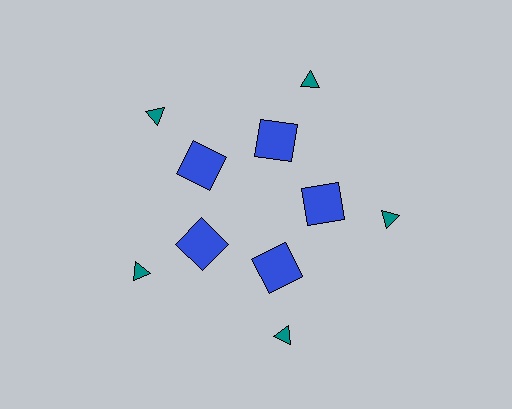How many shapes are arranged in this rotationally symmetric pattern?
There are 10 shapes, arranged in 5 groups of 2.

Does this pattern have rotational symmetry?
Yes, this pattern has 5-fold rotational symmetry. It looks the same after rotating 72 degrees around the center.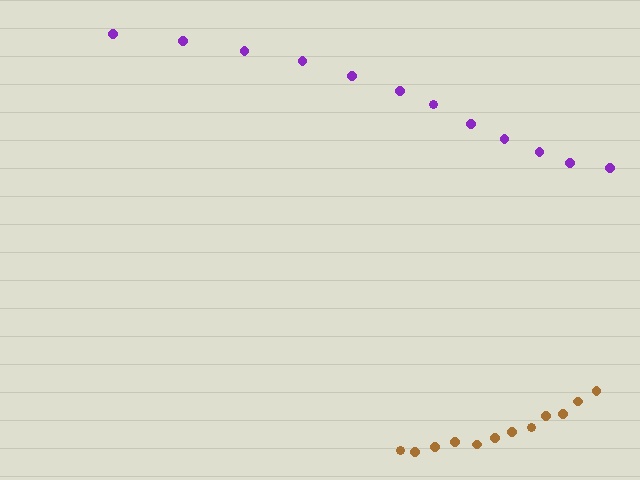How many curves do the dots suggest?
There are 2 distinct paths.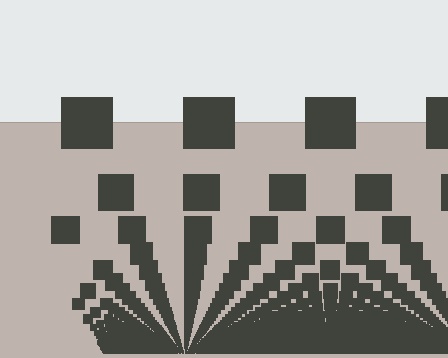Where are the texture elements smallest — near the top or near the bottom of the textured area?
Near the bottom.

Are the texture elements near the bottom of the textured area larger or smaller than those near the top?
Smaller. The gradient is inverted — elements near the bottom are smaller and denser.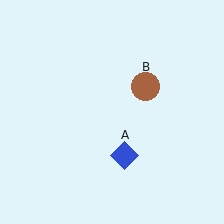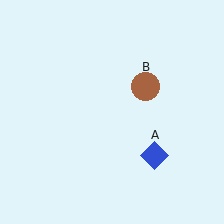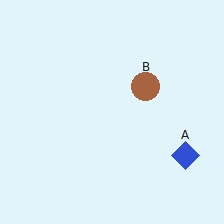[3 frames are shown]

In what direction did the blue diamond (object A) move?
The blue diamond (object A) moved right.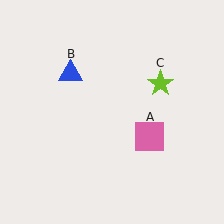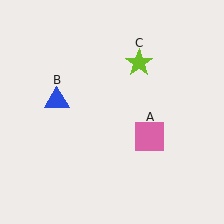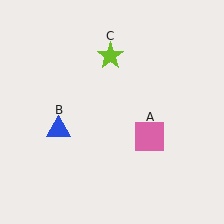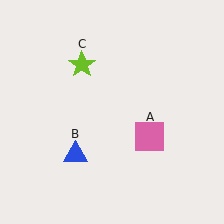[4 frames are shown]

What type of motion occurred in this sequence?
The blue triangle (object B), lime star (object C) rotated counterclockwise around the center of the scene.